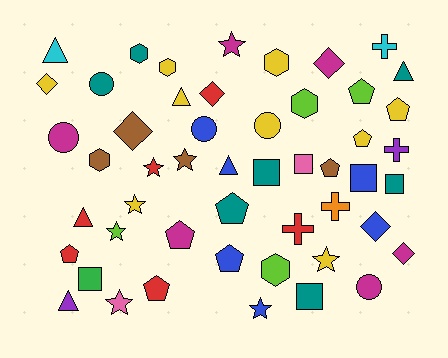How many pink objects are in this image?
There are 2 pink objects.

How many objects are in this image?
There are 50 objects.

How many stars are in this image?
There are 8 stars.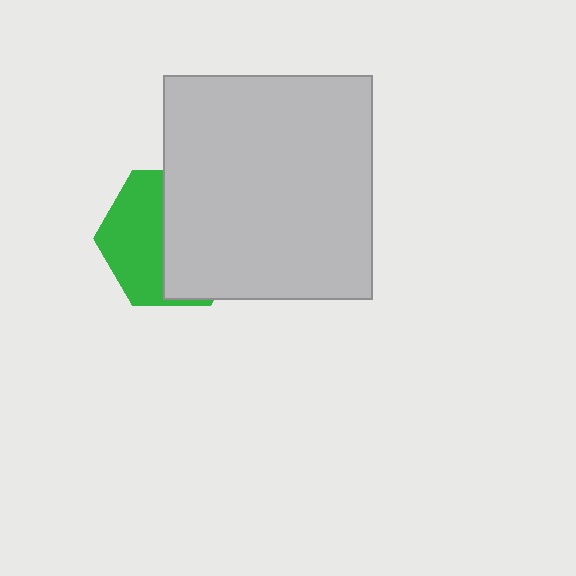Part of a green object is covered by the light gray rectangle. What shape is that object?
It is a hexagon.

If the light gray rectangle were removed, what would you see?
You would see the complete green hexagon.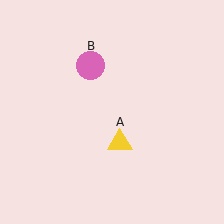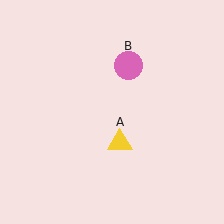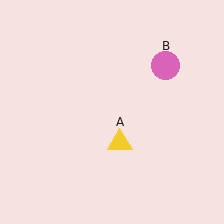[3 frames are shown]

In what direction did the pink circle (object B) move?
The pink circle (object B) moved right.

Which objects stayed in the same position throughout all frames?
Yellow triangle (object A) remained stationary.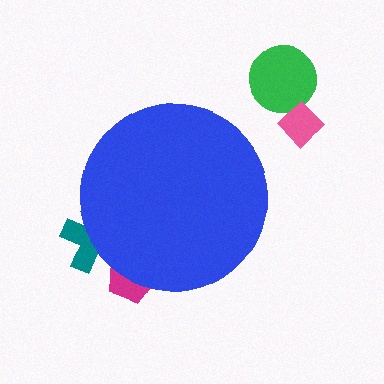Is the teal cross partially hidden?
Yes, the teal cross is partially hidden behind the blue circle.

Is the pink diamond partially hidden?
No, the pink diamond is fully visible.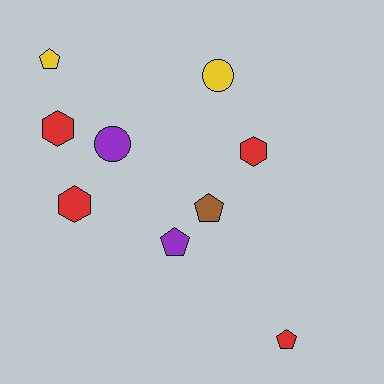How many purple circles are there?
There is 1 purple circle.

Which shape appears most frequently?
Pentagon, with 4 objects.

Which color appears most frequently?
Red, with 4 objects.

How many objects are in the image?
There are 9 objects.